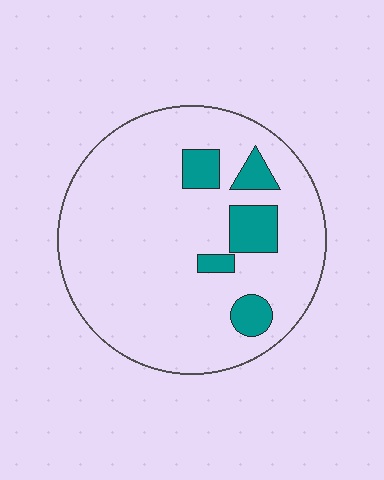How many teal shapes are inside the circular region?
5.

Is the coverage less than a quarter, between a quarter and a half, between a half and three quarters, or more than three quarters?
Less than a quarter.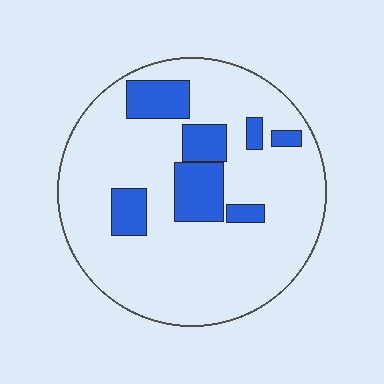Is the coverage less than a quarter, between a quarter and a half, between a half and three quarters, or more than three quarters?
Less than a quarter.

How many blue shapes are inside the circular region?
7.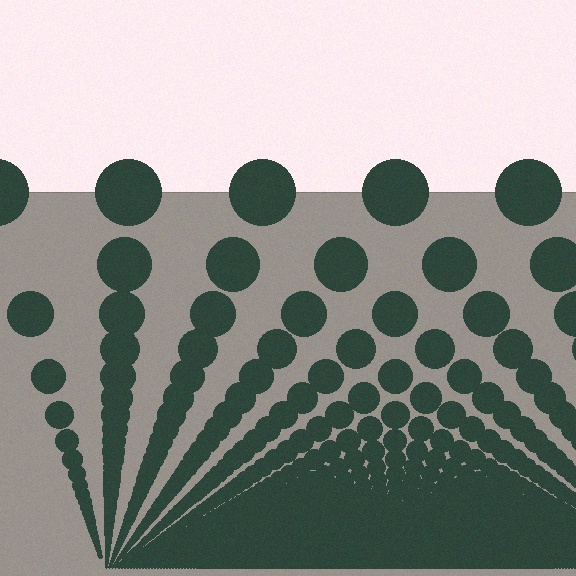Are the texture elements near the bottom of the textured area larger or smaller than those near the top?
Smaller. The gradient is inverted — elements near the bottom are smaller and denser.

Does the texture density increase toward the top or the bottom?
Density increases toward the bottom.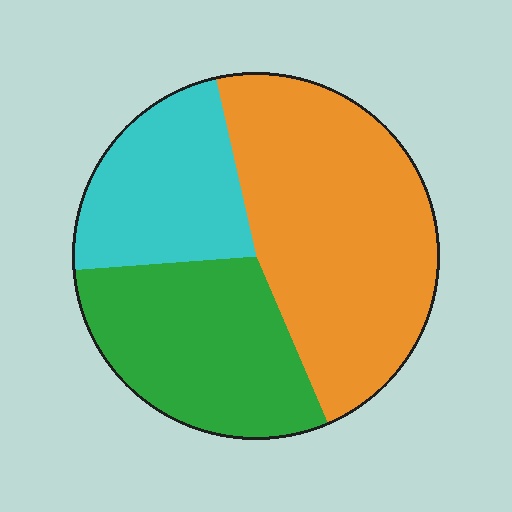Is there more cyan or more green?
Green.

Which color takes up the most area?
Orange, at roughly 45%.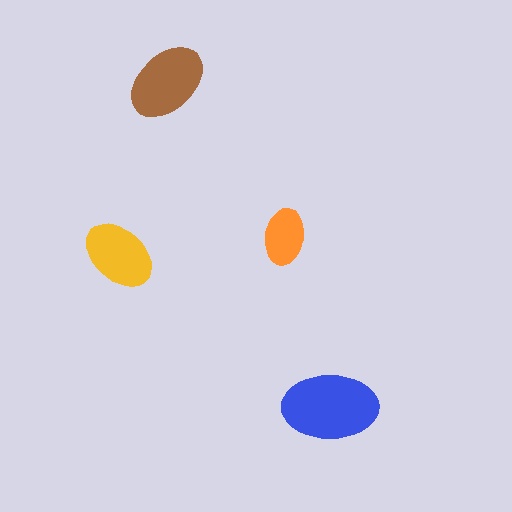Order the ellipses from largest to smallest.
the blue one, the brown one, the yellow one, the orange one.